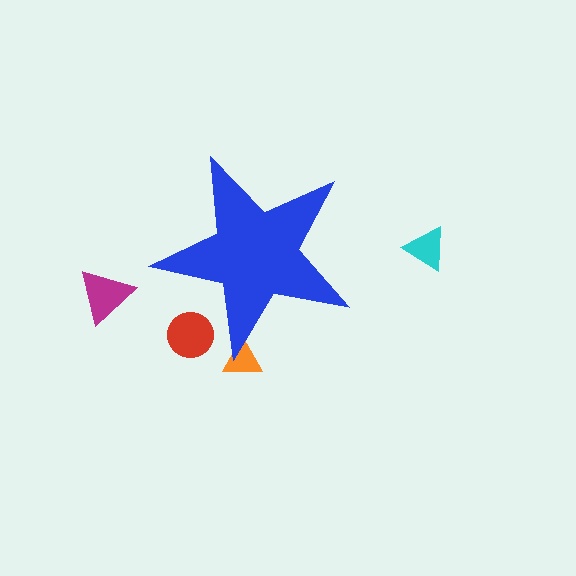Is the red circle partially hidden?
Yes, the red circle is partially hidden behind the blue star.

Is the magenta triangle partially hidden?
No, the magenta triangle is fully visible.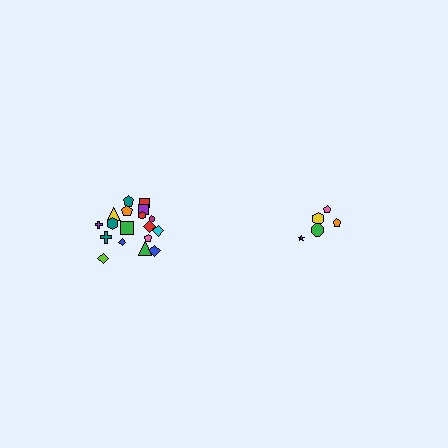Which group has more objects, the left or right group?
The left group.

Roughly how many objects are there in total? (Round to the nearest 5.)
Roughly 25 objects in total.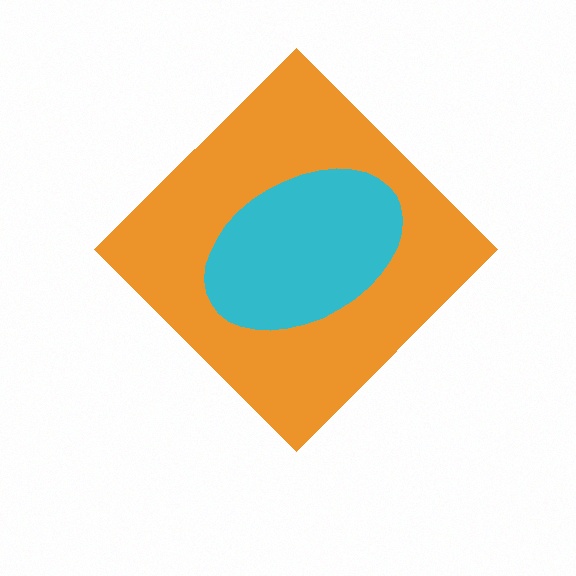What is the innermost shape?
The cyan ellipse.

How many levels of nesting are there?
2.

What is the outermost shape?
The orange diamond.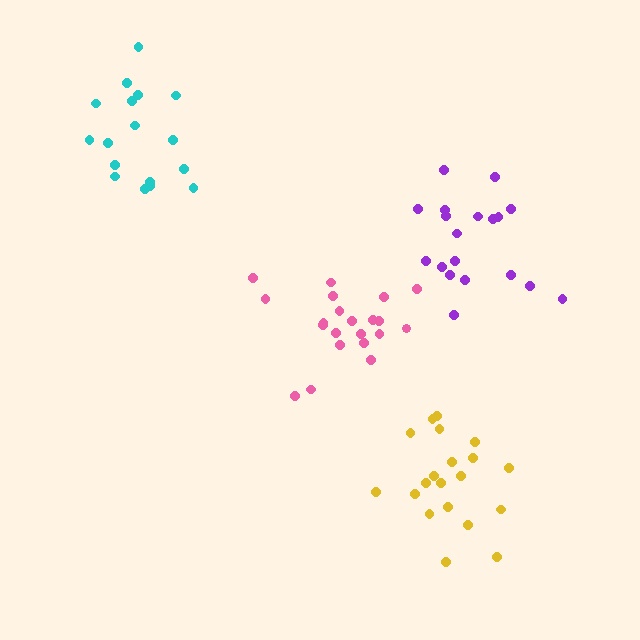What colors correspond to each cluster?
The clusters are colored: purple, yellow, pink, cyan.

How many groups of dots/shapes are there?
There are 4 groups.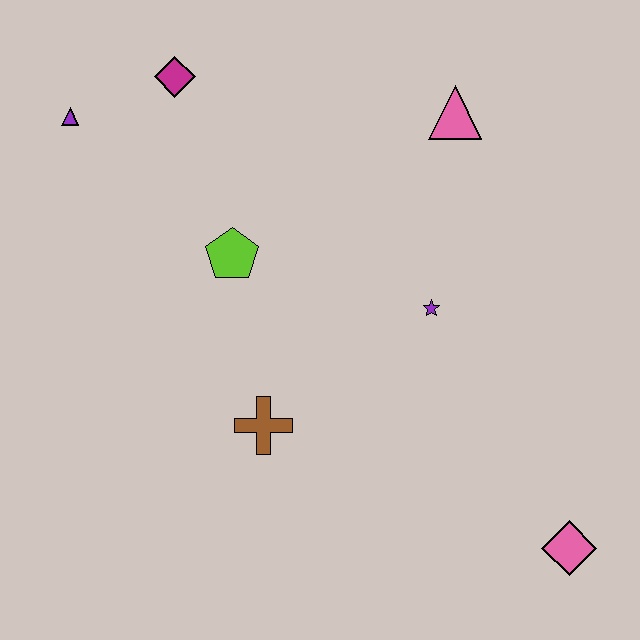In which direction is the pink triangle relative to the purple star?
The pink triangle is above the purple star.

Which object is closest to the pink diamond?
The purple star is closest to the pink diamond.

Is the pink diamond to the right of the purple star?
Yes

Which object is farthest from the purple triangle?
The pink diamond is farthest from the purple triangle.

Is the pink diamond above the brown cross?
No